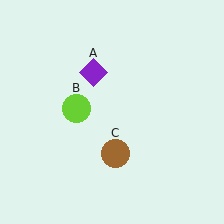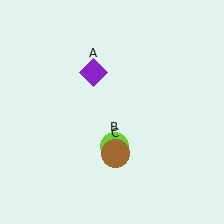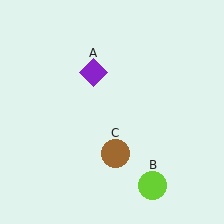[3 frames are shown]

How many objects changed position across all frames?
1 object changed position: lime circle (object B).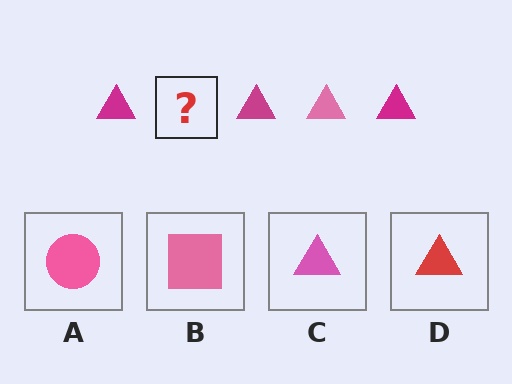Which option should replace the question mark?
Option C.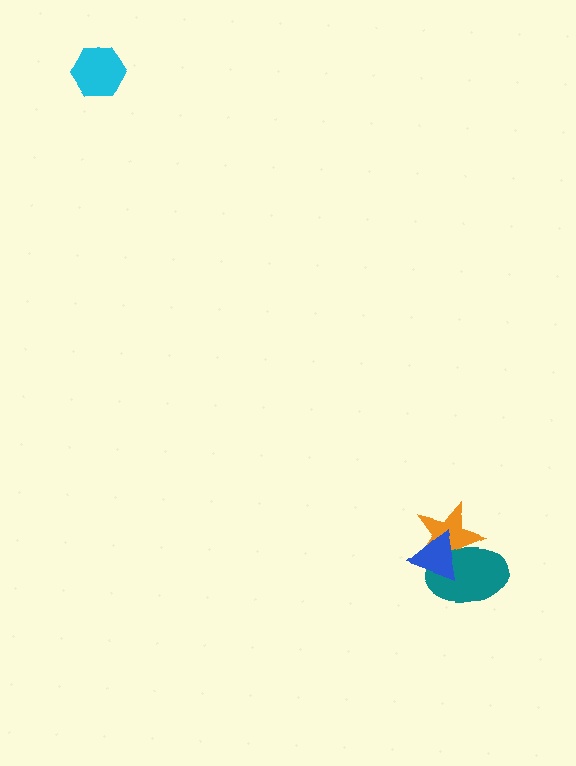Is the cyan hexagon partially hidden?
No, no other shape covers it.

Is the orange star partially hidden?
Yes, it is partially covered by another shape.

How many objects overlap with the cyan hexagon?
0 objects overlap with the cyan hexagon.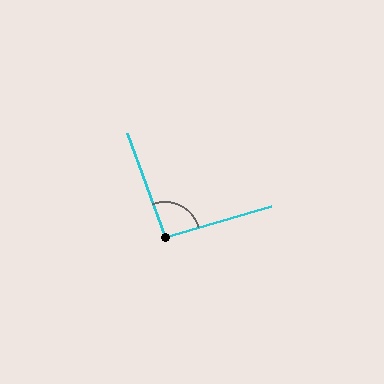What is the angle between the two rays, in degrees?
Approximately 94 degrees.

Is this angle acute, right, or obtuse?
It is approximately a right angle.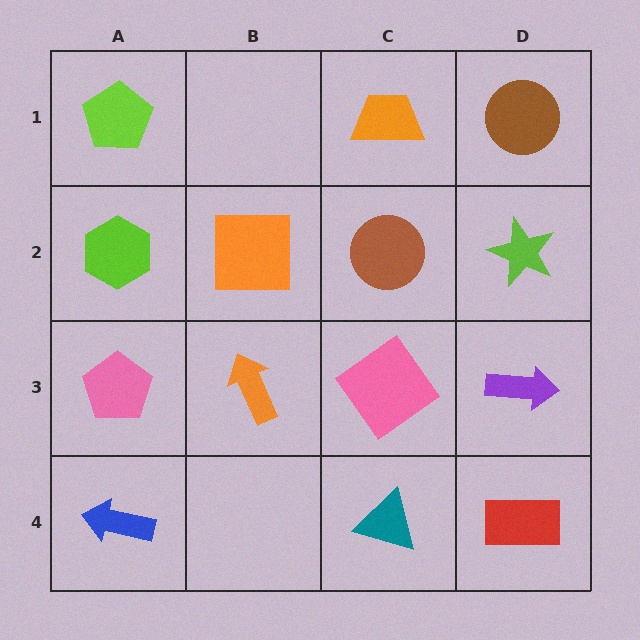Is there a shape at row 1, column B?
No, that cell is empty.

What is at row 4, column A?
A blue arrow.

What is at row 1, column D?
A brown circle.